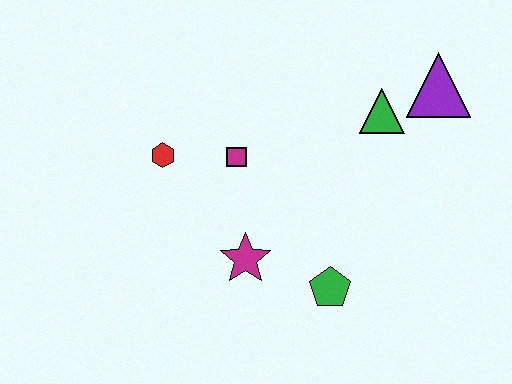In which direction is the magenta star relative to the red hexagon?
The magenta star is below the red hexagon.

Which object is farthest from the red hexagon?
The purple triangle is farthest from the red hexagon.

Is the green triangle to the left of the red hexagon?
No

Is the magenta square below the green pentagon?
No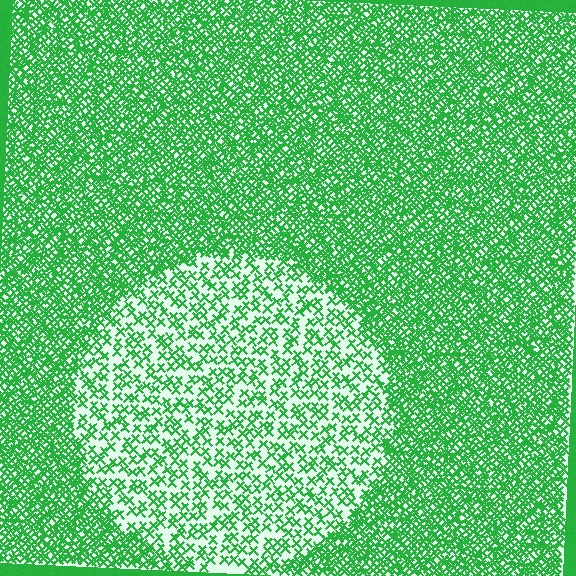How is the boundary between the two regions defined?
The boundary is defined by a change in element density (approximately 2.5x ratio). All elements are the same color, size, and shape.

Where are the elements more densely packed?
The elements are more densely packed outside the circle boundary.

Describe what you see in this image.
The image contains small green elements arranged at two different densities. A circle-shaped region is visible where the elements are less densely packed than the surrounding area.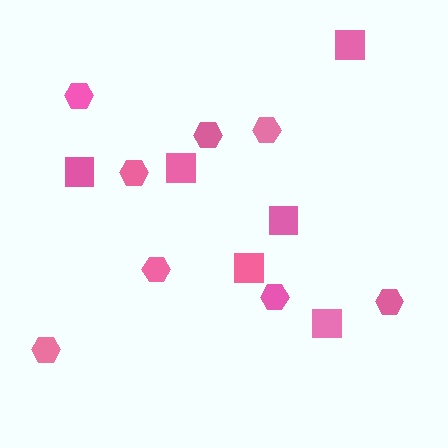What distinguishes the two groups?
There are 2 groups: one group of hexagons (8) and one group of squares (6).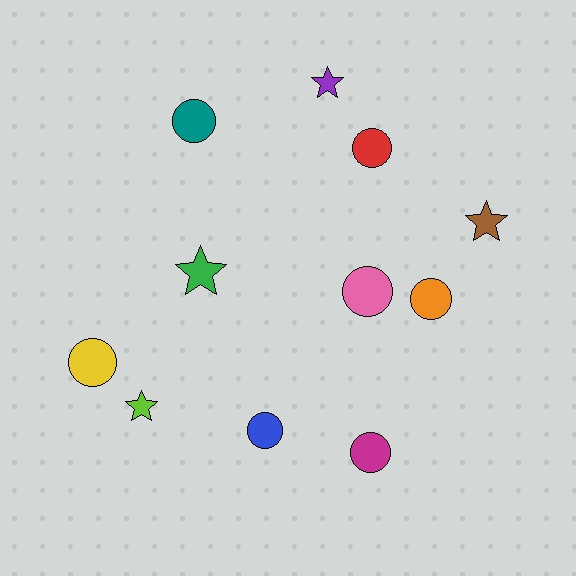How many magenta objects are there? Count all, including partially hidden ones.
There is 1 magenta object.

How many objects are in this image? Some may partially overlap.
There are 11 objects.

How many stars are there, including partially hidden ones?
There are 4 stars.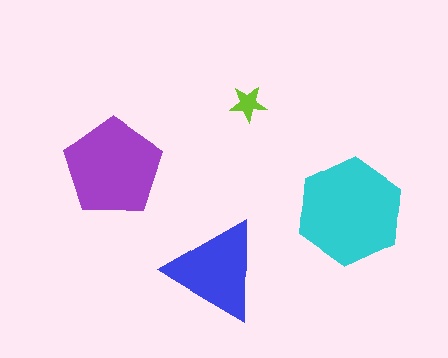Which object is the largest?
The cyan hexagon.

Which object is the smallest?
The lime star.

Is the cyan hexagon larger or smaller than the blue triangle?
Larger.